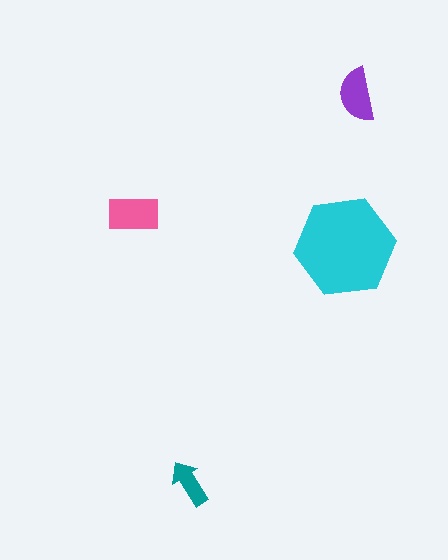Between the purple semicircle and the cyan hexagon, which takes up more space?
The cyan hexagon.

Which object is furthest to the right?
The purple semicircle is rightmost.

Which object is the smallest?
The teal arrow.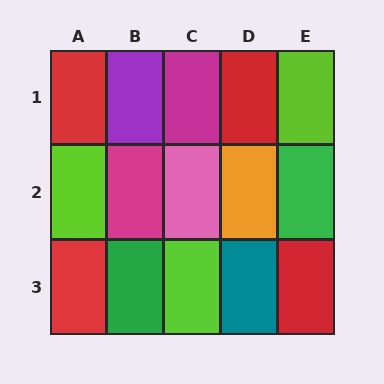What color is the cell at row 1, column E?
Lime.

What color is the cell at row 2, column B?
Magenta.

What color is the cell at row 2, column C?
Pink.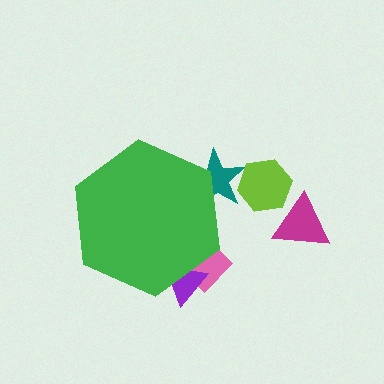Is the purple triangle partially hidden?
Yes, the purple triangle is partially hidden behind the green hexagon.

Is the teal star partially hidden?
Yes, the teal star is partially hidden behind the green hexagon.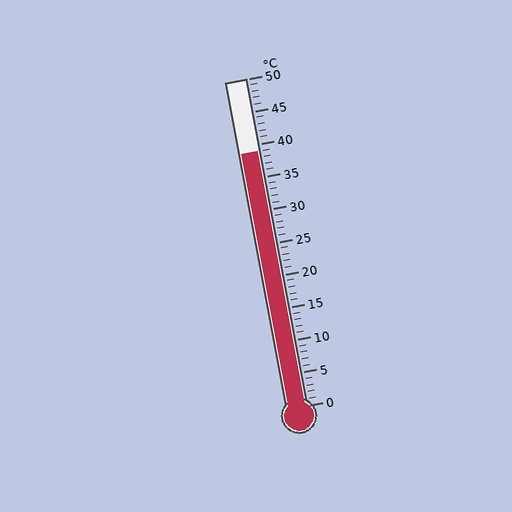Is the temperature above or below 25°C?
The temperature is above 25°C.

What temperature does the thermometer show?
The thermometer shows approximately 39°C.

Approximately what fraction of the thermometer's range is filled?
The thermometer is filled to approximately 80% of its range.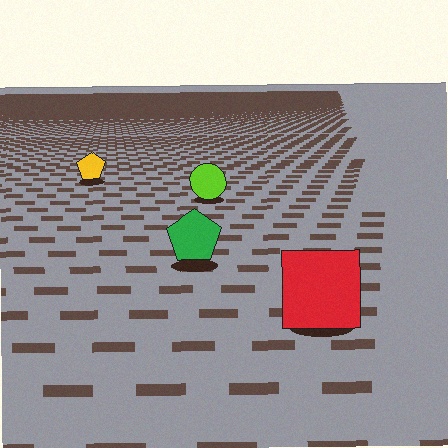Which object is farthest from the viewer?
The yellow pentagon is farthest from the viewer. It appears smaller and the ground texture around it is denser.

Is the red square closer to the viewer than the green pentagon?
Yes. The red square is closer — you can tell from the texture gradient: the ground texture is coarser near it.